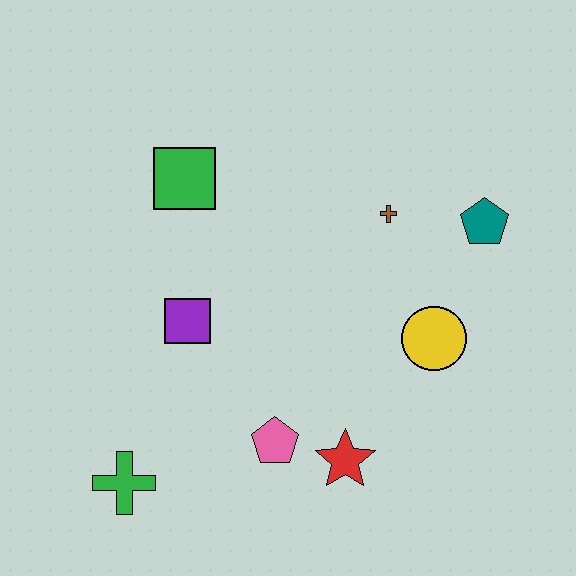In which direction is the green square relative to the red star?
The green square is above the red star.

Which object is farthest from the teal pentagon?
The green cross is farthest from the teal pentagon.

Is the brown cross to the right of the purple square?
Yes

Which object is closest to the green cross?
The pink pentagon is closest to the green cross.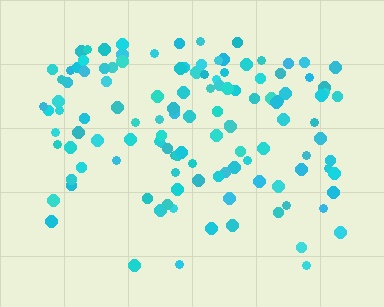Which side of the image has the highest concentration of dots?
The top.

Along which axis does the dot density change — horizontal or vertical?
Vertical.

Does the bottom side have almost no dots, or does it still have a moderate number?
Still a moderate number, just noticeably fewer than the top.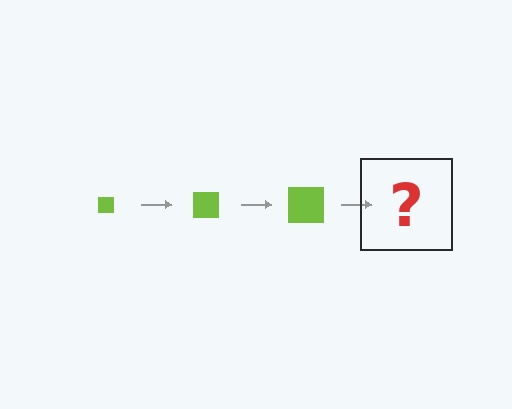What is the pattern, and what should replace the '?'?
The pattern is that the square gets progressively larger each step. The '?' should be a lime square, larger than the previous one.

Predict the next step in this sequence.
The next step is a lime square, larger than the previous one.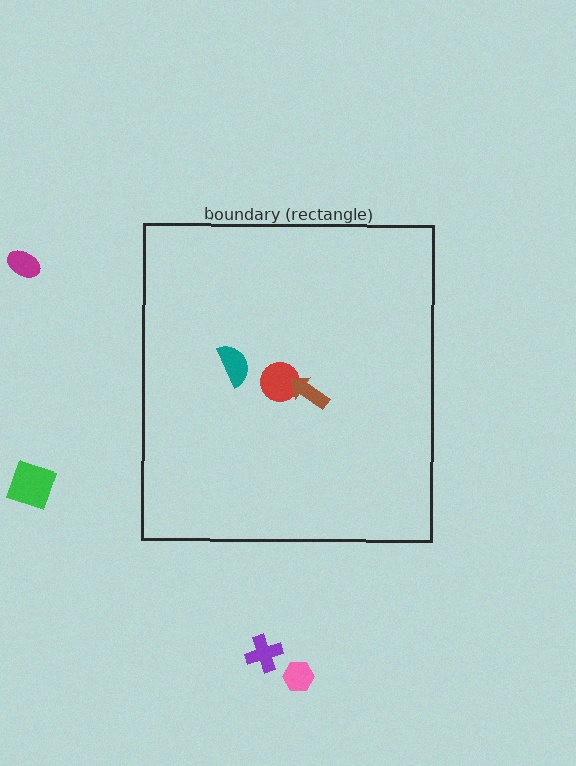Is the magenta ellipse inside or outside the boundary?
Outside.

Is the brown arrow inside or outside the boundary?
Inside.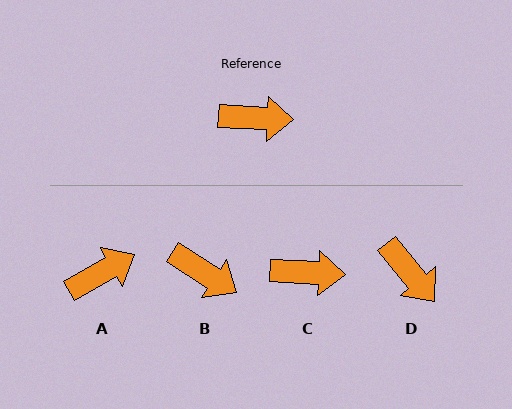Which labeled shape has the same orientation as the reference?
C.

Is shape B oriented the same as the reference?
No, it is off by about 30 degrees.